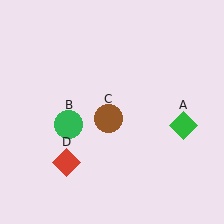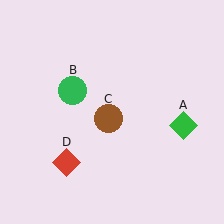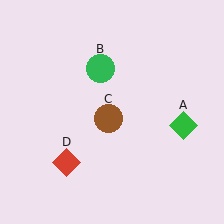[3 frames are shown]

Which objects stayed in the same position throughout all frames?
Green diamond (object A) and brown circle (object C) and red diamond (object D) remained stationary.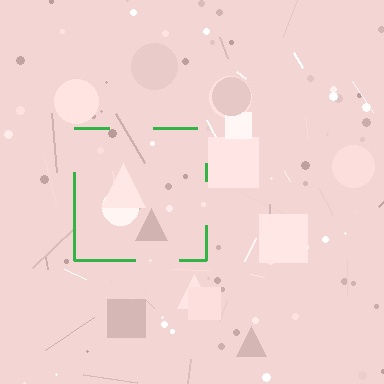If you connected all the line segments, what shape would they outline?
They would outline a square.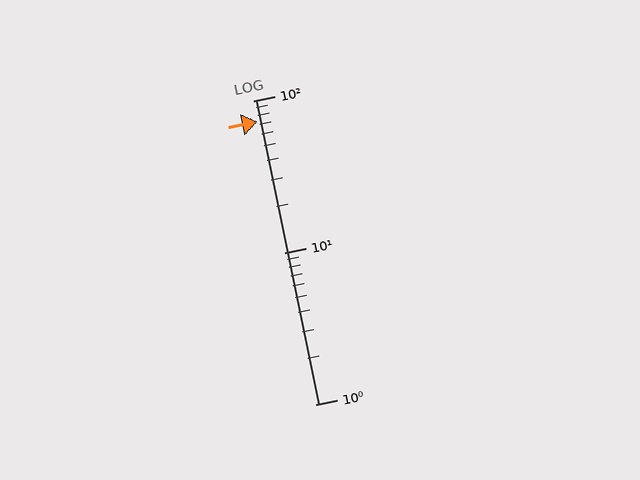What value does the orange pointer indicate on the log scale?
The pointer indicates approximately 73.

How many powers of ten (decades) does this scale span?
The scale spans 2 decades, from 1 to 100.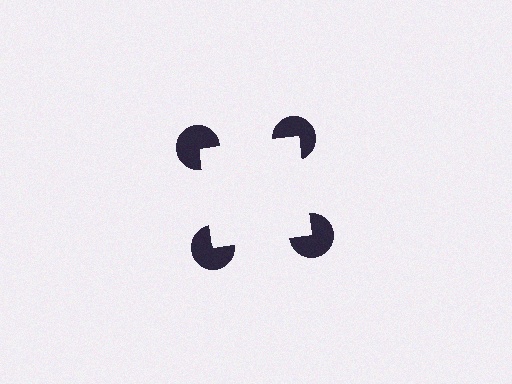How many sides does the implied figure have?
4 sides.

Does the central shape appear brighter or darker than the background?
It typically appears slightly brighter than the background, even though no actual brightness change is drawn.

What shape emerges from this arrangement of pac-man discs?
An illusory square — its edges are inferred from the aligned wedge cuts in the pac-man discs, not physically drawn.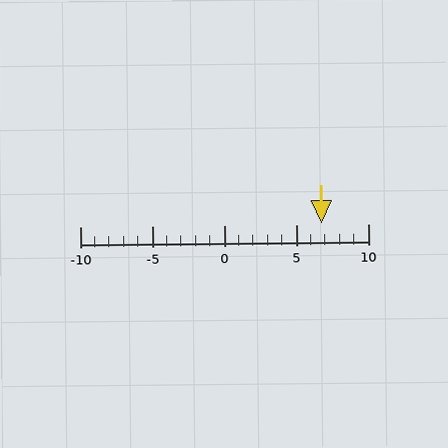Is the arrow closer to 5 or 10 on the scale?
The arrow is closer to 5.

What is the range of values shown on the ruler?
The ruler shows values from -10 to 10.